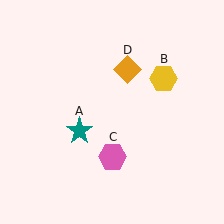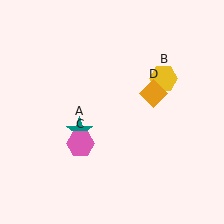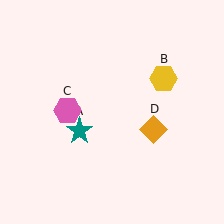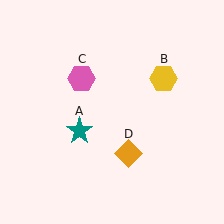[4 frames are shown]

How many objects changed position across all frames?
2 objects changed position: pink hexagon (object C), orange diamond (object D).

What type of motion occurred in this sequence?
The pink hexagon (object C), orange diamond (object D) rotated clockwise around the center of the scene.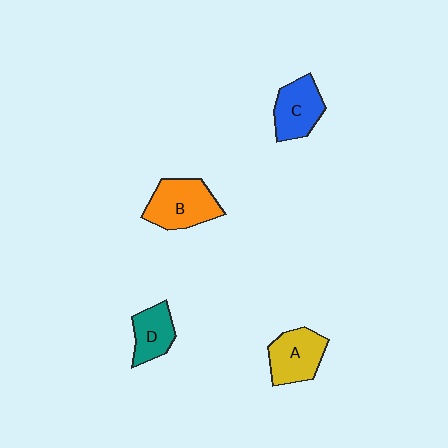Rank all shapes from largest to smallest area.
From largest to smallest: B (orange), A (yellow), C (blue), D (teal).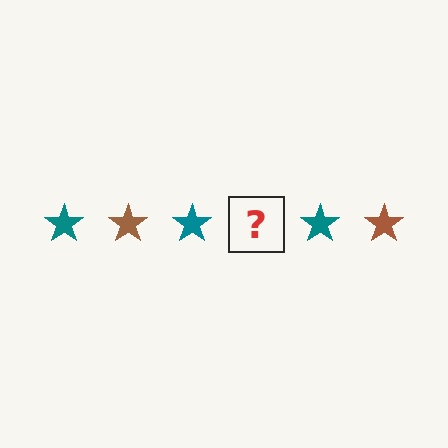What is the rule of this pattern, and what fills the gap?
The rule is that the pattern cycles through teal, brown stars. The gap should be filled with a brown star.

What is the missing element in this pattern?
The missing element is a brown star.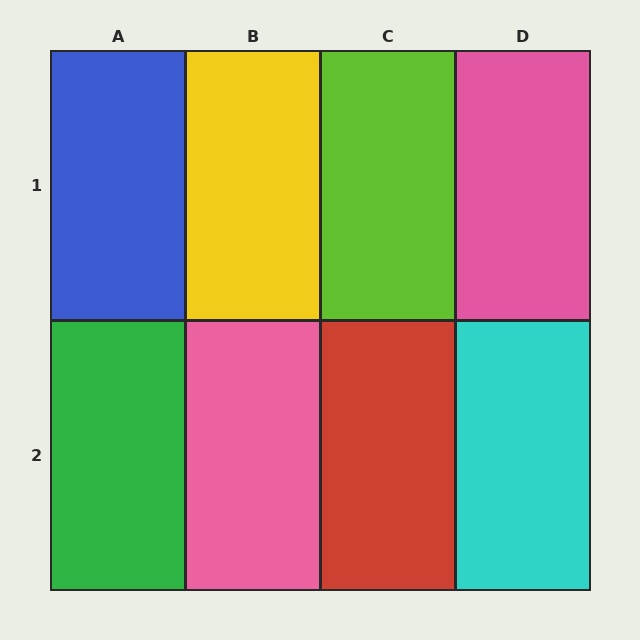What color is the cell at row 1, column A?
Blue.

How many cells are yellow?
1 cell is yellow.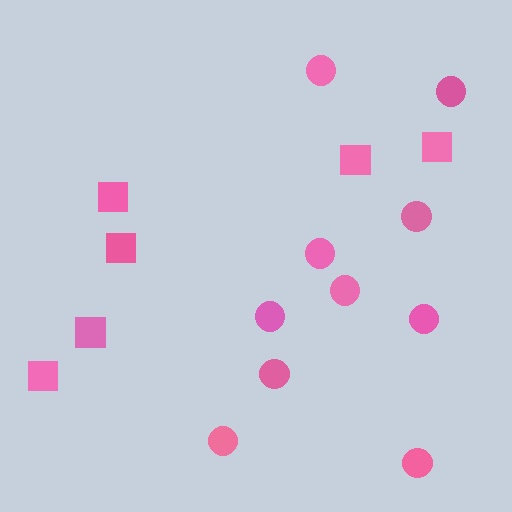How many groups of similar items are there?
There are 2 groups: one group of squares (6) and one group of circles (10).